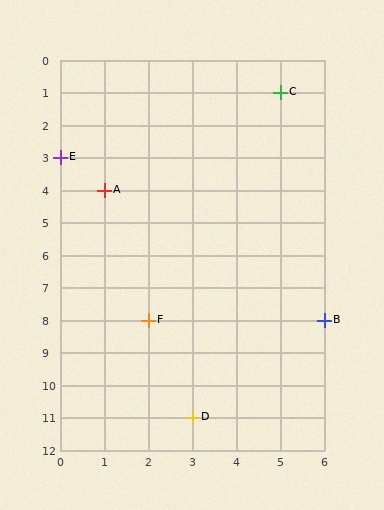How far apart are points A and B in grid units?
Points A and B are 5 columns and 4 rows apart (about 6.4 grid units diagonally).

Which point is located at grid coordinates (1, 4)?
Point A is at (1, 4).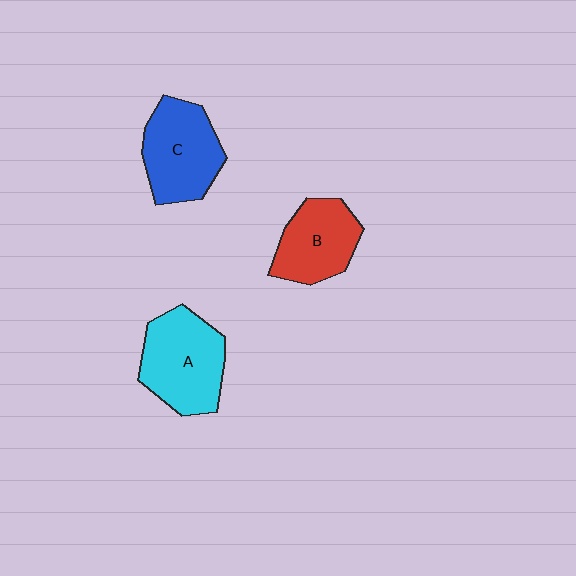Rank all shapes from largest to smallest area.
From largest to smallest: A (cyan), C (blue), B (red).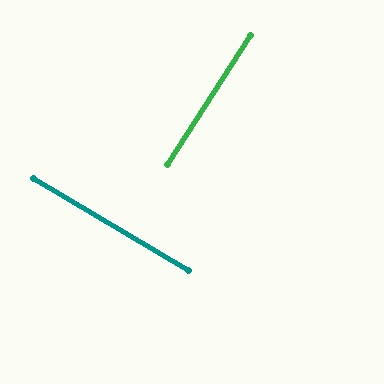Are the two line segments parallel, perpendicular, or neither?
Perpendicular — they meet at approximately 88°.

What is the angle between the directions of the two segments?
Approximately 88 degrees.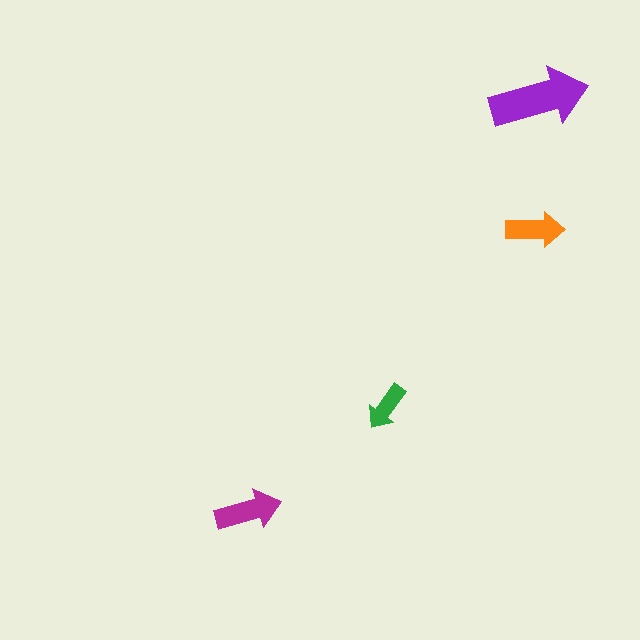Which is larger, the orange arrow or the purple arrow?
The purple one.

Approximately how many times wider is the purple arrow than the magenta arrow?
About 1.5 times wider.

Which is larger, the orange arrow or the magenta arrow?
The magenta one.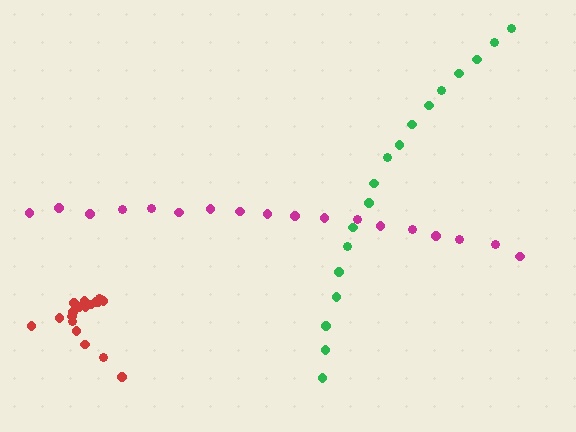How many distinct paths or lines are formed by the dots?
There are 3 distinct paths.